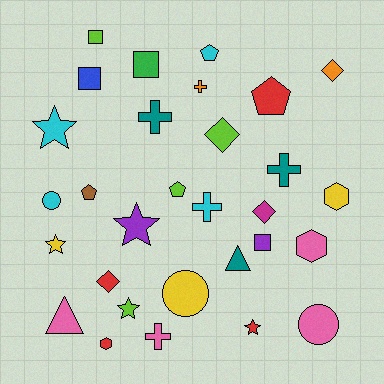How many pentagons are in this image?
There are 4 pentagons.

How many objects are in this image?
There are 30 objects.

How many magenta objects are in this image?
There is 1 magenta object.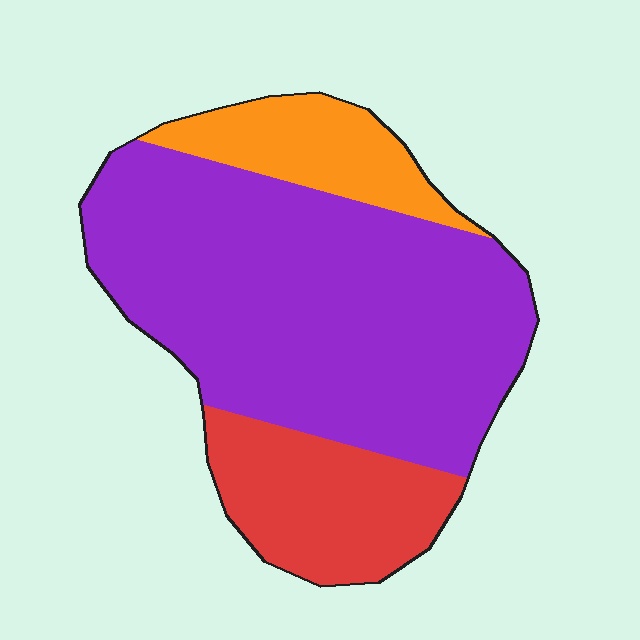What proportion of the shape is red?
Red takes up about one fifth (1/5) of the shape.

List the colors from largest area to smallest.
From largest to smallest: purple, red, orange.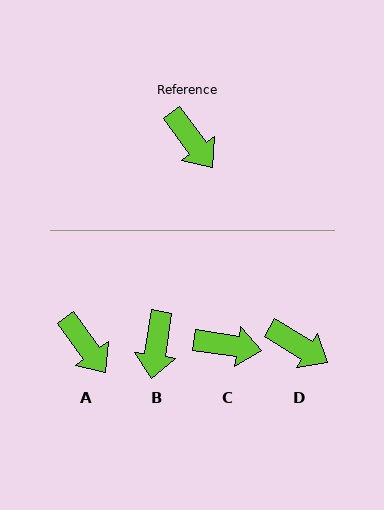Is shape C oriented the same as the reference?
No, it is off by about 45 degrees.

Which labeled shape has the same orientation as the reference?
A.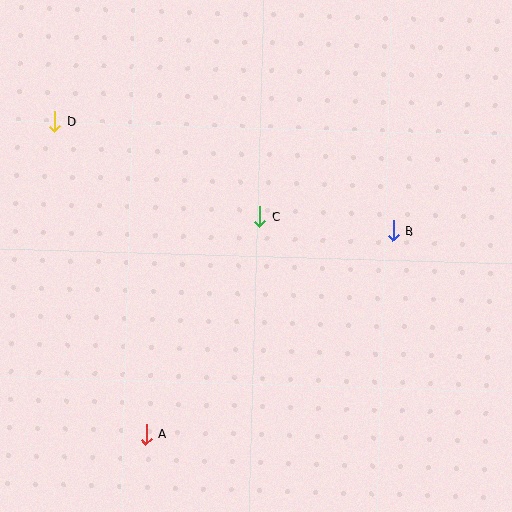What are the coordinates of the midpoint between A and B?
The midpoint between A and B is at (270, 332).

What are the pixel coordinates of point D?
Point D is at (55, 121).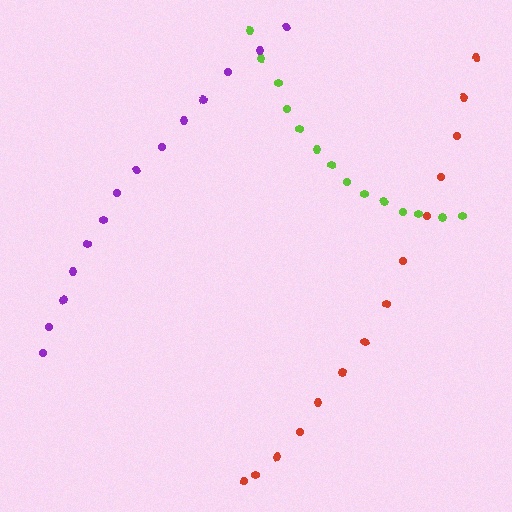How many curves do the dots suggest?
There are 3 distinct paths.